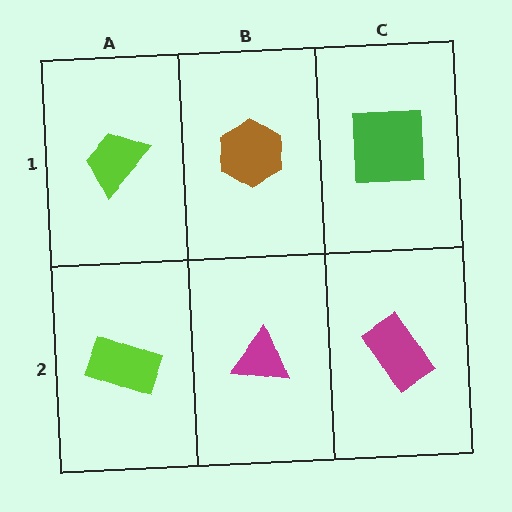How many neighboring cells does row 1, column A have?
2.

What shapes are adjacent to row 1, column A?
A lime rectangle (row 2, column A), a brown hexagon (row 1, column B).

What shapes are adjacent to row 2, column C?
A green square (row 1, column C), a magenta triangle (row 2, column B).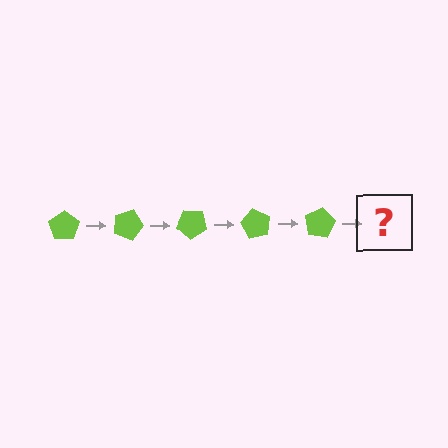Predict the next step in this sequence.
The next step is a lime pentagon rotated 100 degrees.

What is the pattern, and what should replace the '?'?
The pattern is that the pentagon rotates 20 degrees each step. The '?' should be a lime pentagon rotated 100 degrees.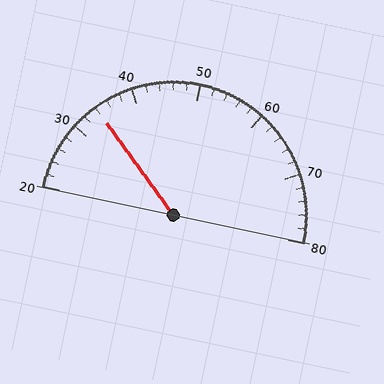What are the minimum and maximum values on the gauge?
The gauge ranges from 20 to 80.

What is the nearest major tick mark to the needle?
The nearest major tick mark is 30.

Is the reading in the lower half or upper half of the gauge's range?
The reading is in the lower half of the range (20 to 80).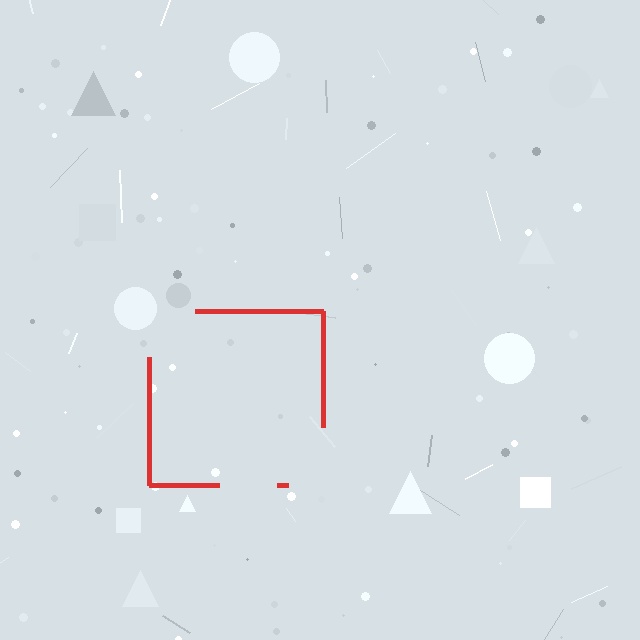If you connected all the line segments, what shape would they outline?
They would outline a square.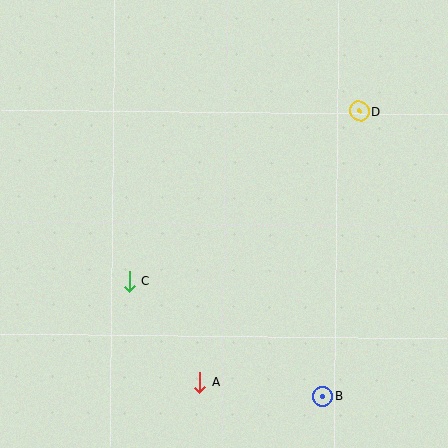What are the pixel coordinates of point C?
Point C is at (130, 281).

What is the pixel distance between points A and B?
The distance between A and B is 124 pixels.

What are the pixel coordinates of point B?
Point B is at (323, 396).